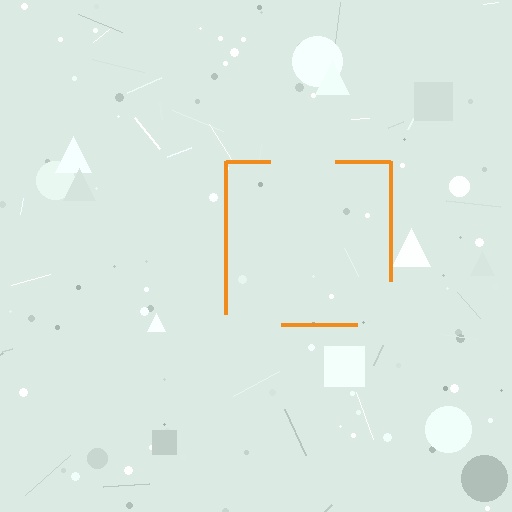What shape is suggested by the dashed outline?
The dashed outline suggests a square.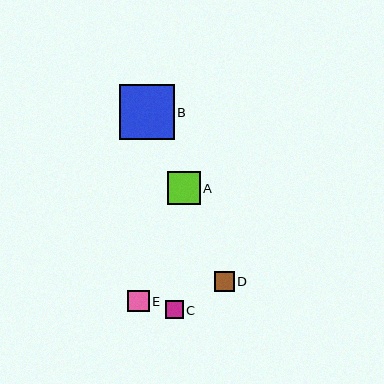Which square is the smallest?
Square C is the smallest with a size of approximately 18 pixels.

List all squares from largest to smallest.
From largest to smallest: B, A, E, D, C.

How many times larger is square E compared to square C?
Square E is approximately 1.2 times the size of square C.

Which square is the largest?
Square B is the largest with a size of approximately 55 pixels.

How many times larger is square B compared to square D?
Square B is approximately 2.8 times the size of square D.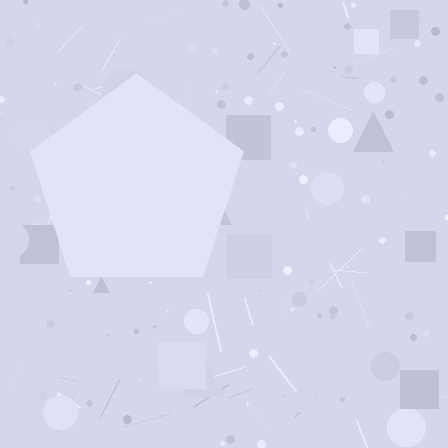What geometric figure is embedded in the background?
A pentagon is embedded in the background.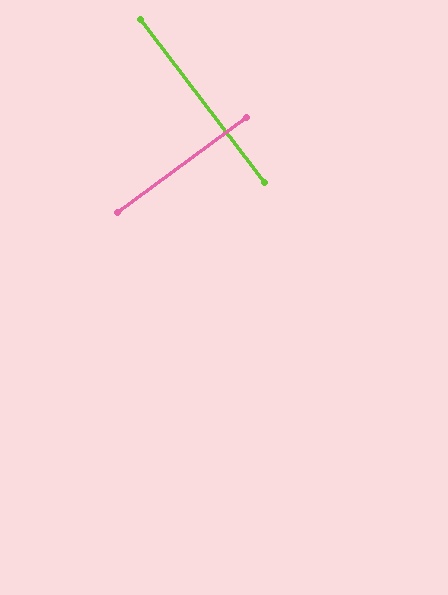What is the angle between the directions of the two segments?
Approximately 89 degrees.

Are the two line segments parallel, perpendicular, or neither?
Perpendicular — they meet at approximately 89°.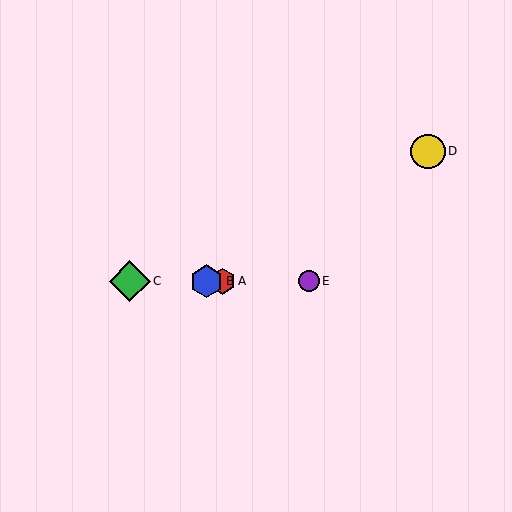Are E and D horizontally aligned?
No, E is at y≈281 and D is at y≈151.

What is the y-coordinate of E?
Object E is at y≈281.